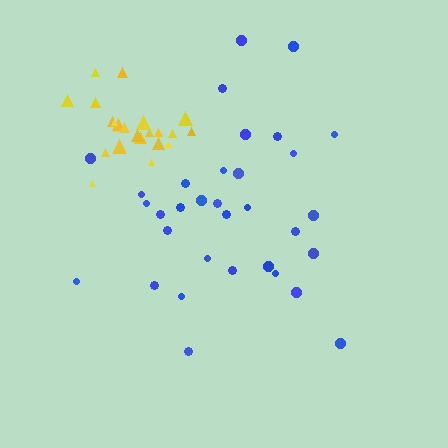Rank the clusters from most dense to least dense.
yellow, blue.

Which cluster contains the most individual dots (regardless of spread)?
Blue (33).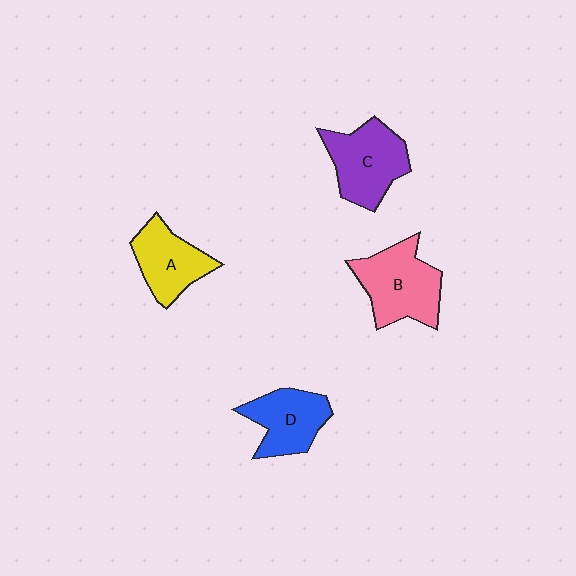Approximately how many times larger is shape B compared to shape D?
Approximately 1.3 times.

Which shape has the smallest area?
Shape D (blue).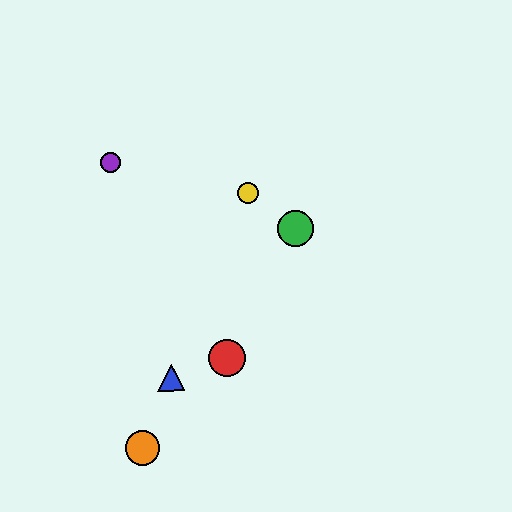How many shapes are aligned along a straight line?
3 shapes (the blue triangle, the yellow circle, the orange circle) are aligned along a straight line.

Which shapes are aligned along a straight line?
The blue triangle, the yellow circle, the orange circle are aligned along a straight line.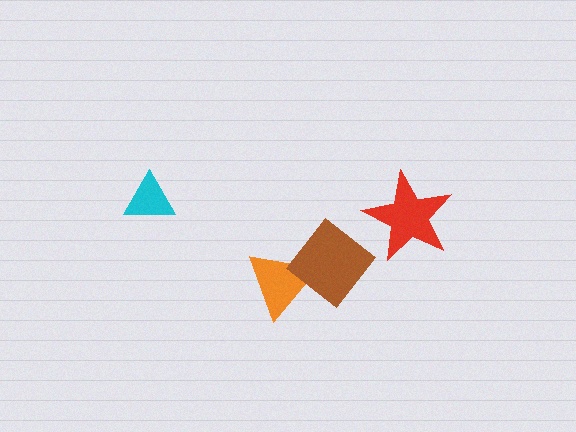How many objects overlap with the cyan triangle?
0 objects overlap with the cyan triangle.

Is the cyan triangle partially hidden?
No, no other shape covers it.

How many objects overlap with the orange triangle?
1 object overlaps with the orange triangle.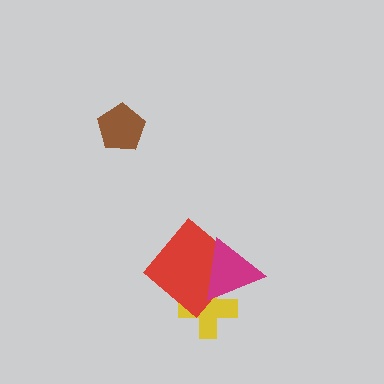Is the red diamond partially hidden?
Yes, it is partially covered by another shape.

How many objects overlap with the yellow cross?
2 objects overlap with the yellow cross.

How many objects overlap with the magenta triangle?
2 objects overlap with the magenta triangle.